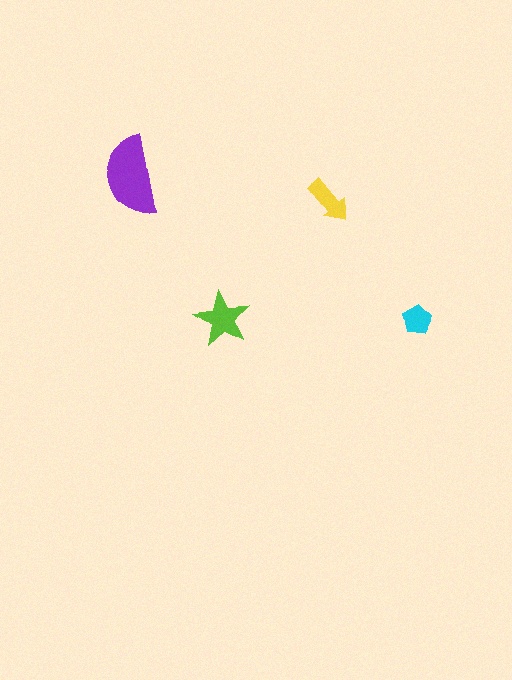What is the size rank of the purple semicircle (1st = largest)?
1st.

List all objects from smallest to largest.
The cyan pentagon, the yellow arrow, the lime star, the purple semicircle.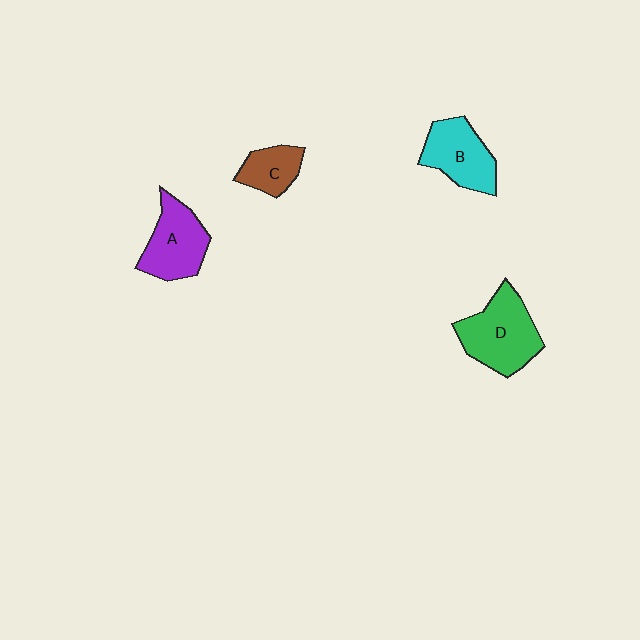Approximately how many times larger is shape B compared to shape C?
Approximately 1.6 times.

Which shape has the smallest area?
Shape C (brown).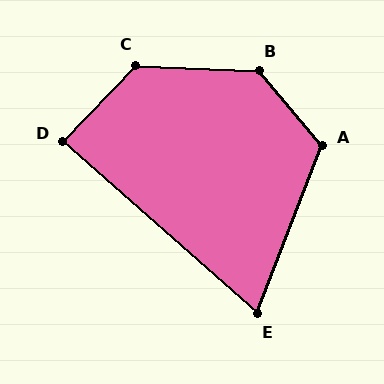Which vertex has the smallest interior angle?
E, at approximately 70 degrees.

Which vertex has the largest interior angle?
B, at approximately 133 degrees.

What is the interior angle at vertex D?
Approximately 88 degrees (approximately right).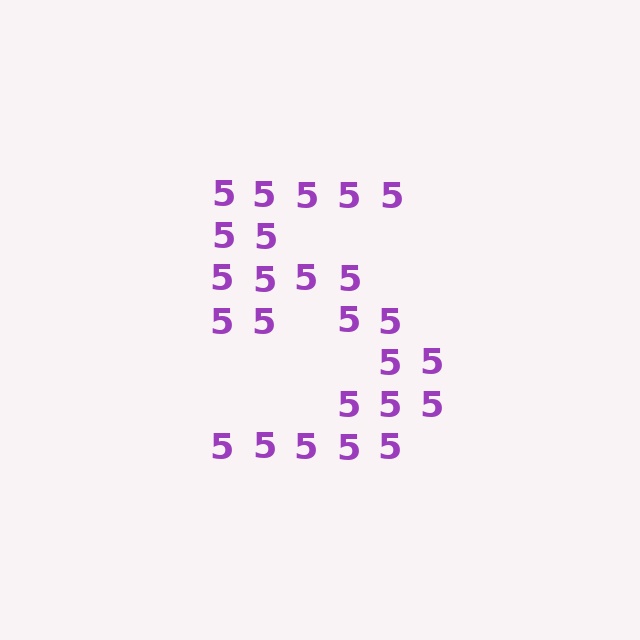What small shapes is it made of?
It is made of small digit 5's.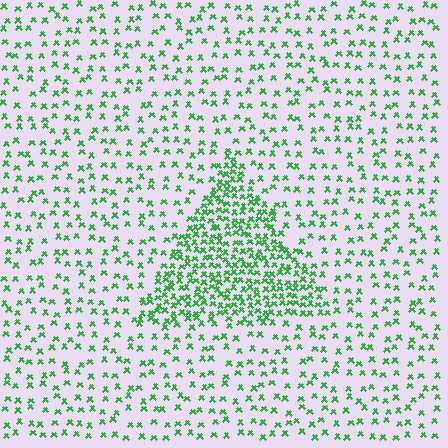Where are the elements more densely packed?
The elements are more densely packed inside the triangle boundary.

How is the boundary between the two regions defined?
The boundary is defined by a change in element density (approximately 2.5x ratio). All elements are the same color, size, and shape.